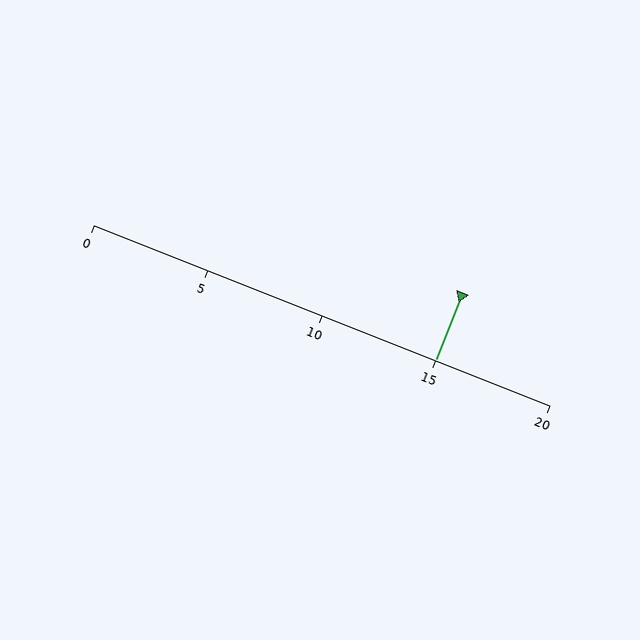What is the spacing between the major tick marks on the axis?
The major ticks are spaced 5 apart.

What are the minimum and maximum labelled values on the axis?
The axis runs from 0 to 20.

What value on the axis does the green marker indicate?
The marker indicates approximately 15.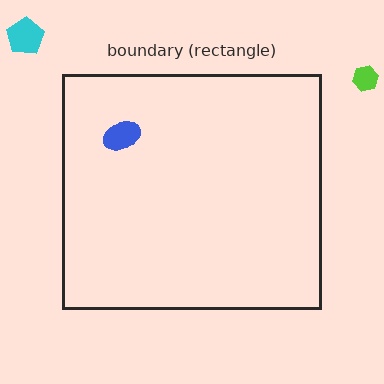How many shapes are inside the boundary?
1 inside, 2 outside.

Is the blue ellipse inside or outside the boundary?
Inside.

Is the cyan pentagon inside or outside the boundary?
Outside.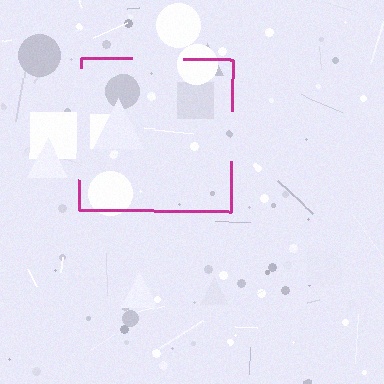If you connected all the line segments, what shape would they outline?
They would outline a square.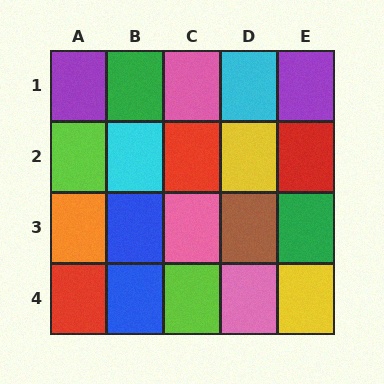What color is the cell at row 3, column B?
Blue.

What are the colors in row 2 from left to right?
Lime, cyan, red, yellow, red.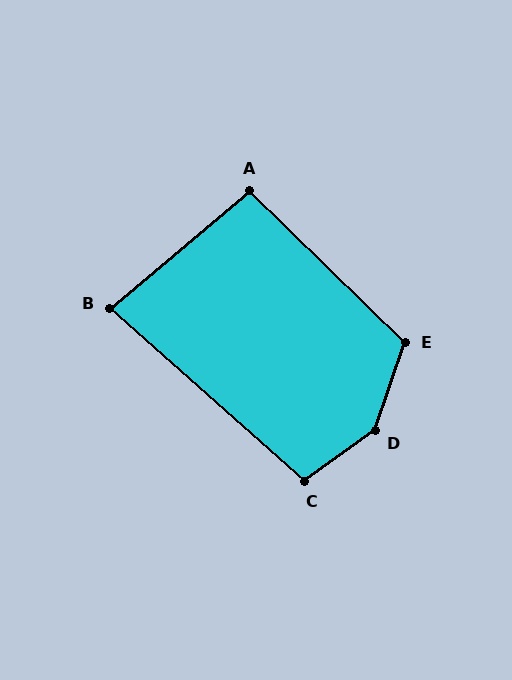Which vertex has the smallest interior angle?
B, at approximately 82 degrees.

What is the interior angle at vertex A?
Approximately 96 degrees (obtuse).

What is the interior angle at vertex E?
Approximately 115 degrees (obtuse).